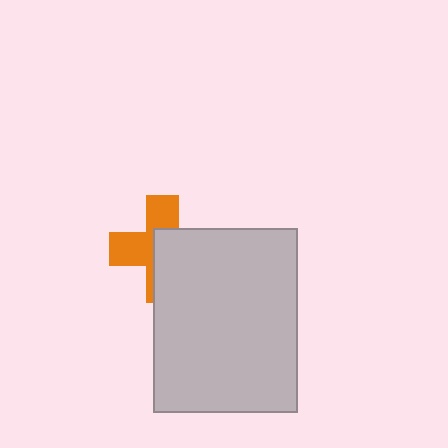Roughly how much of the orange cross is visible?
About half of it is visible (roughly 47%).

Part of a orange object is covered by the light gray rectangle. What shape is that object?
It is a cross.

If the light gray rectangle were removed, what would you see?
You would see the complete orange cross.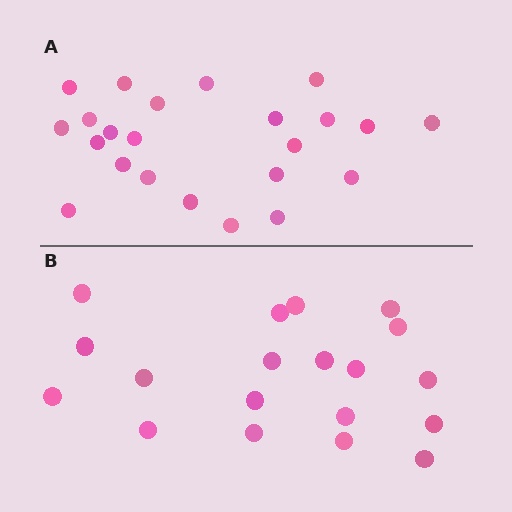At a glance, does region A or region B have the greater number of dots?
Region A (the top region) has more dots.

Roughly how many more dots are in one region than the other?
Region A has about 4 more dots than region B.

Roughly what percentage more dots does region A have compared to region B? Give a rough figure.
About 20% more.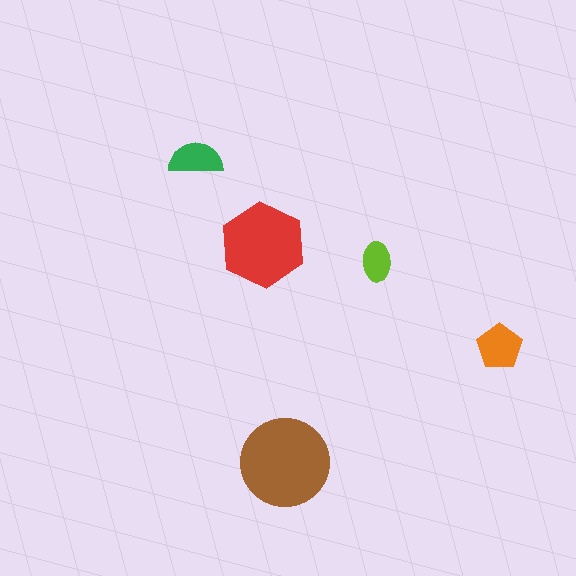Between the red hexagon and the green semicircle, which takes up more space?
The red hexagon.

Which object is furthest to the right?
The orange pentagon is rightmost.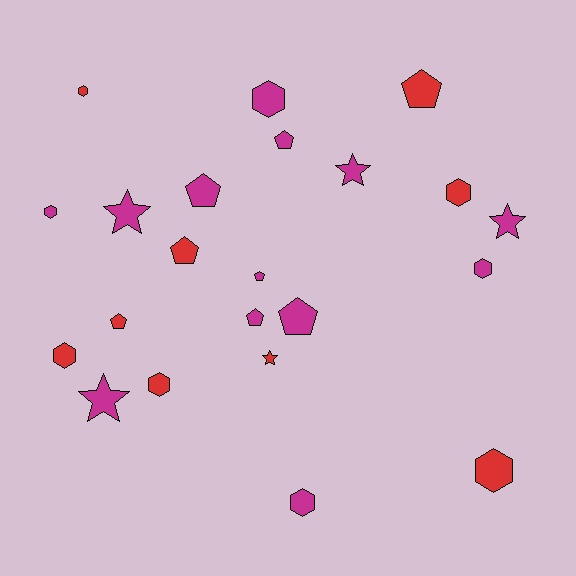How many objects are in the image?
There are 22 objects.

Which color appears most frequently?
Magenta, with 13 objects.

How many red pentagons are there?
There are 3 red pentagons.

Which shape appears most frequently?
Hexagon, with 9 objects.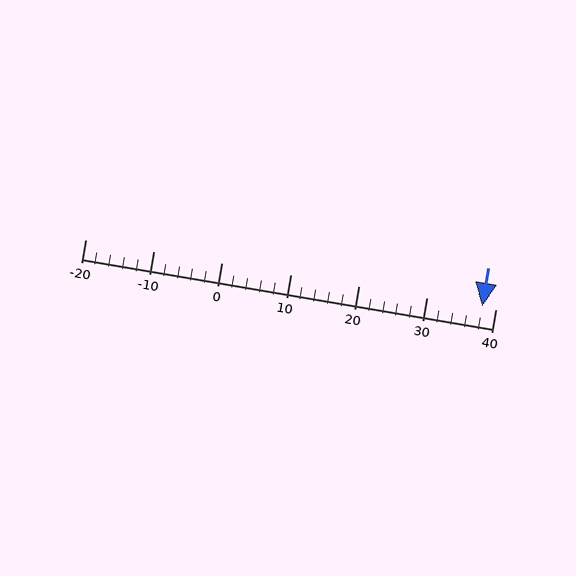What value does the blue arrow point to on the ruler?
The blue arrow points to approximately 38.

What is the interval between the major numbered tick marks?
The major tick marks are spaced 10 units apart.